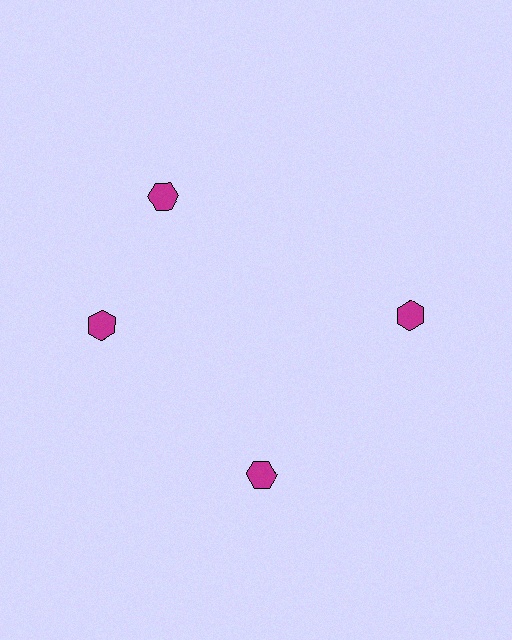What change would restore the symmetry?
The symmetry would be restored by rotating it back into even spacing with its neighbors so that all 4 hexagons sit at equal angles and equal distance from the center.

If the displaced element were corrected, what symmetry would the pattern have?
It would have 4-fold rotational symmetry — the pattern would map onto itself every 90 degrees.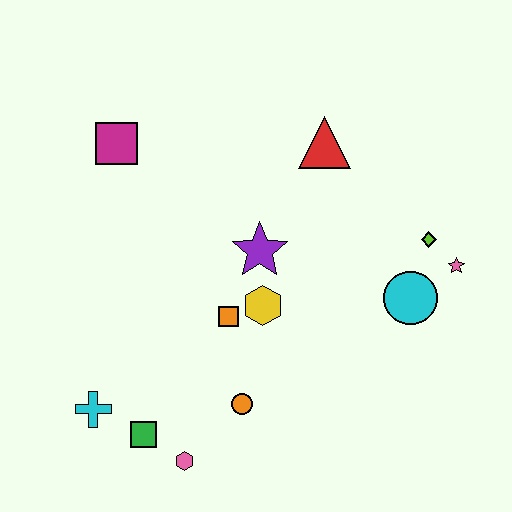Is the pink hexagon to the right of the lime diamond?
No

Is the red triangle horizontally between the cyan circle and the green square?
Yes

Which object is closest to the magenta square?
The purple star is closest to the magenta square.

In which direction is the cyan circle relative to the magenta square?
The cyan circle is to the right of the magenta square.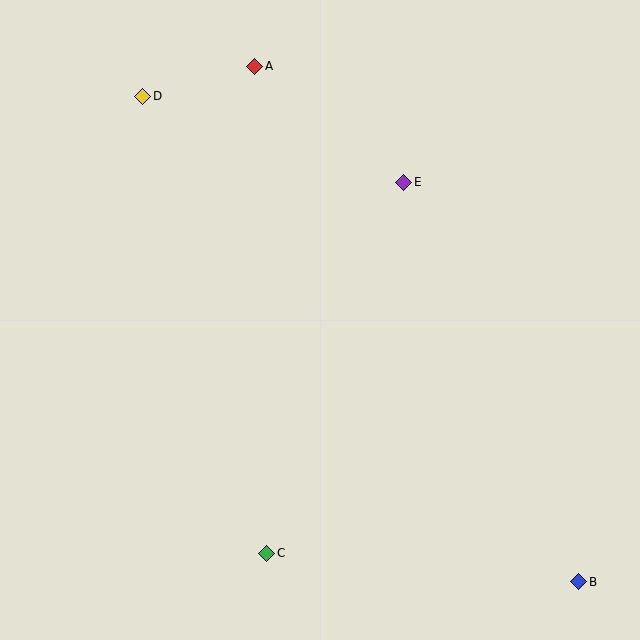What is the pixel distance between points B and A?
The distance between B and A is 609 pixels.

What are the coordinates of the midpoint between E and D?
The midpoint between E and D is at (273, 139).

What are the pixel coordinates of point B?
Point B is at (579, 582).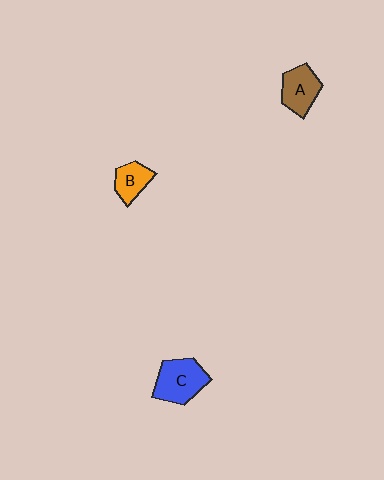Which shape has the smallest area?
Shape B (orange).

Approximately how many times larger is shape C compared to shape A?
Approximately 1.3 times.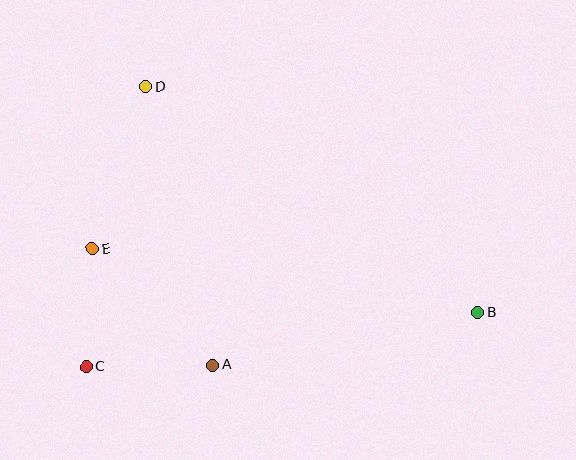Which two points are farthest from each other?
Points B and D are farthest from each other.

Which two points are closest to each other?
Points C and E are closest to each other.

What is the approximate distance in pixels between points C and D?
The distance between C and D is approximately 286 pixels.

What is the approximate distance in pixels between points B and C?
The distance between B and C is approximately 396 pixels.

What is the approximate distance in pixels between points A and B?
The distance between A and B is approximately 271 pixels.